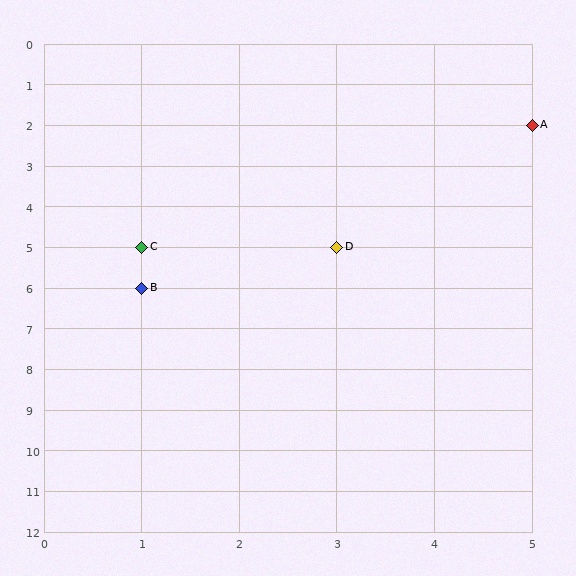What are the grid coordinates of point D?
Point D is at grid coordinates (3, 5).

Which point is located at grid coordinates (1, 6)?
Point B is at (1, 6).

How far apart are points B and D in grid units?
Points B and D are 2 columns and 1 row apart (about 2.2 grid units diagonally).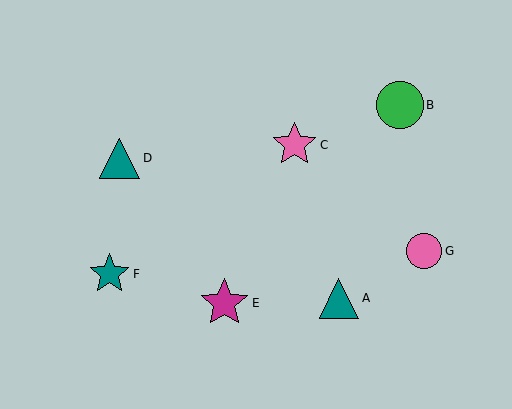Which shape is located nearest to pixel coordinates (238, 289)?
The magenta star (labeled E) at (224, 303) is nearest to that location.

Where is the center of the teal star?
The center of the teal star is at (109, 274).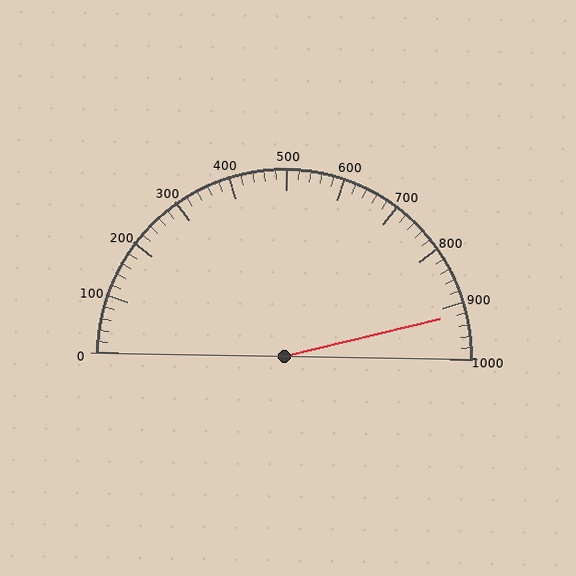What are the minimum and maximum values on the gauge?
The gauge ranges from 0 to 1000.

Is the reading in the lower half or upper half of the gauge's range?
The reading is in the upper half of the range (0 to 1000).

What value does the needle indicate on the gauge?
The needle indicates approximately 920.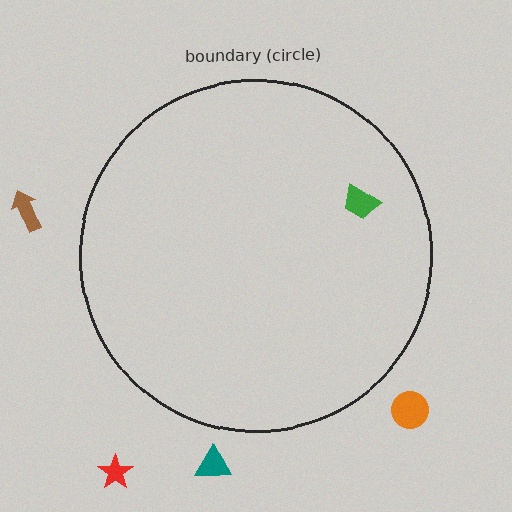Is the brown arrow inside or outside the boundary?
Outside.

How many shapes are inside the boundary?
1 inside, 4 outside.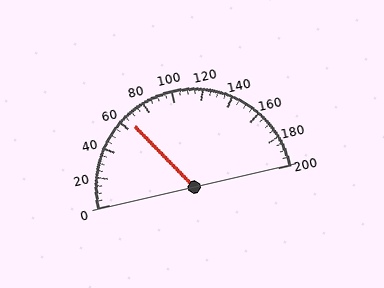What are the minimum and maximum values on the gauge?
The gauge ranges from 0 to 200.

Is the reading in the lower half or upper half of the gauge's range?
The reading is in the lower half of the range (0 to 200).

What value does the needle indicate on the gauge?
The needle indicates approximately 65.